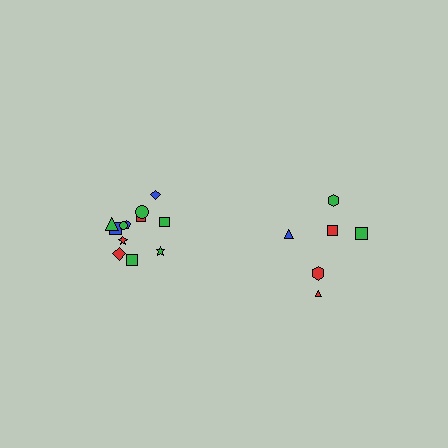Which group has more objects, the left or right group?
The left group.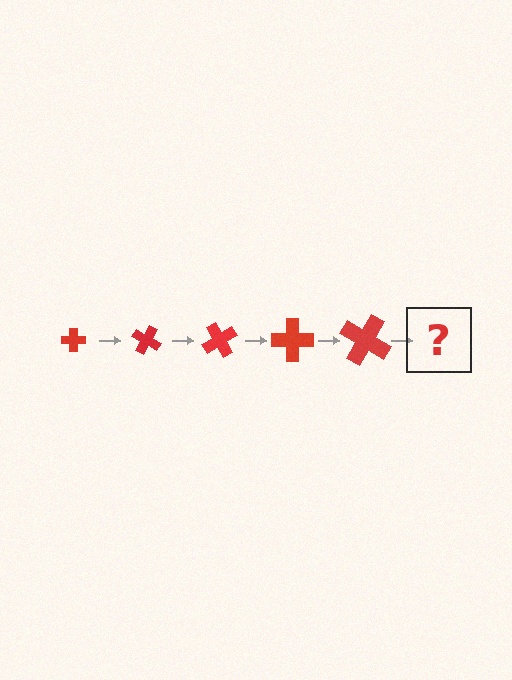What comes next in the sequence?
The next element should be a cross, larger than the previous one and rotated 150 degrees from the start.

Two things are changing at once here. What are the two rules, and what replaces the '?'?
The two rules are that the cross grows larger each step and it rotates 30 degrees each step. The '?' should be a cross, larger than the previous one and rotated 150 degrees from the start.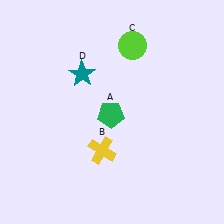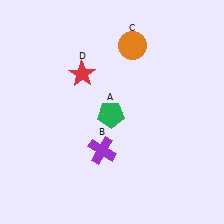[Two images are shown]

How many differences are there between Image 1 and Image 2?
There are 3 differences between the two images.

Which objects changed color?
B changed from yellow to purple. C changed from lime to orange. D changed from teal to red.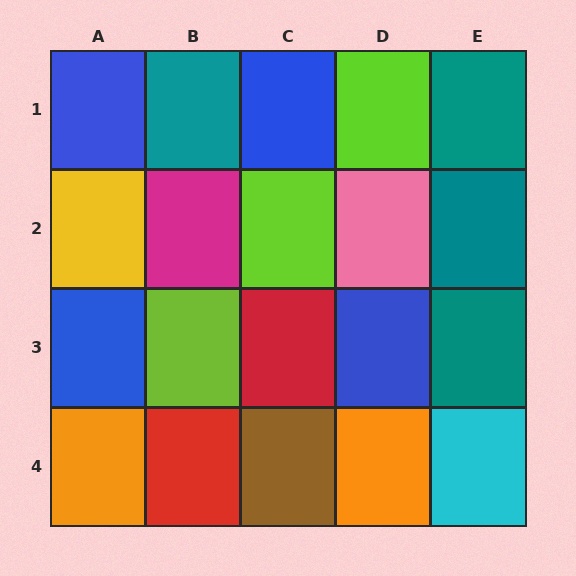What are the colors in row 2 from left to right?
Yellow, magenta, lime, pink, teal.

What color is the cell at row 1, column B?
Teal.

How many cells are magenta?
1 cell is magenta.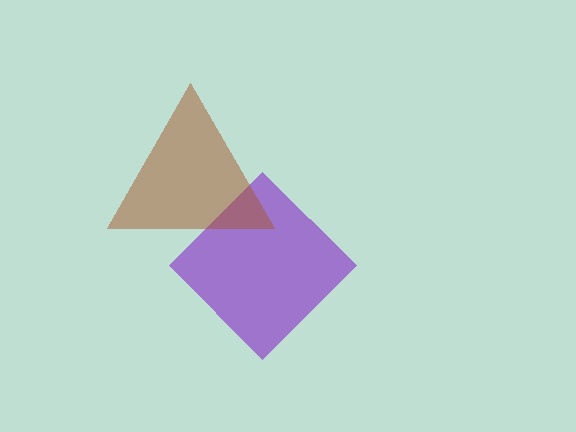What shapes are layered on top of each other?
The layered shapes are: a purple diamond, a brown triangle.